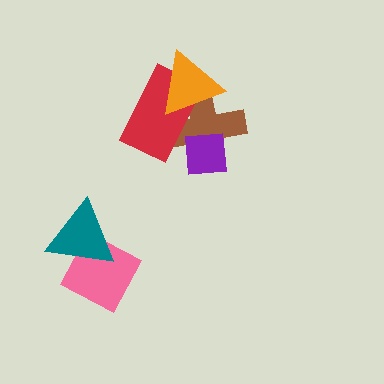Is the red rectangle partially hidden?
Yes, it is partially covered by another shape.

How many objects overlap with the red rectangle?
3 objects overlap with the red rectangle.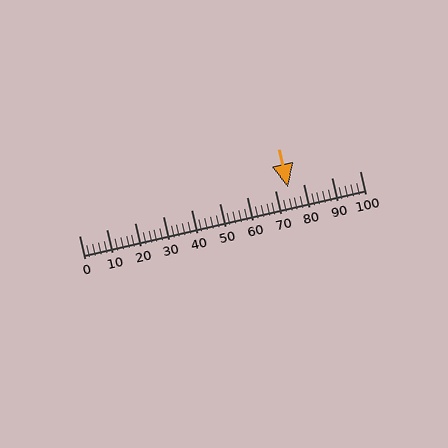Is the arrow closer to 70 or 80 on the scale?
The arrow is closer to 70.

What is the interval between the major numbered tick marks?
The major tick marks are spaced 10 units apart.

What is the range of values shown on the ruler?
The ruler shows values from 0 to 100.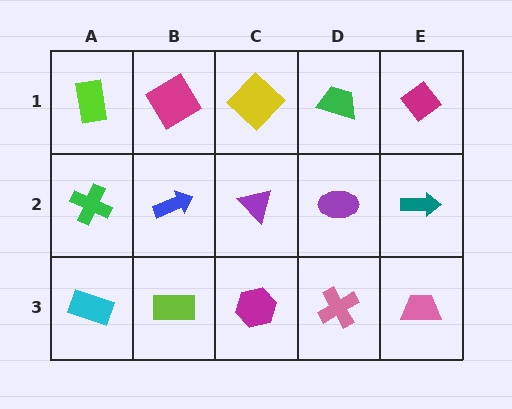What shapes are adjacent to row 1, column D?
A purple ellipse (row 2, column D), a yellow diamond (row 1, column C), a magenta diamond (row 1, column E).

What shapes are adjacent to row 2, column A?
A lime rectangle (row 1, column A), a cyan rectangle (row 3, column A), a blue arrow (row 2, column B).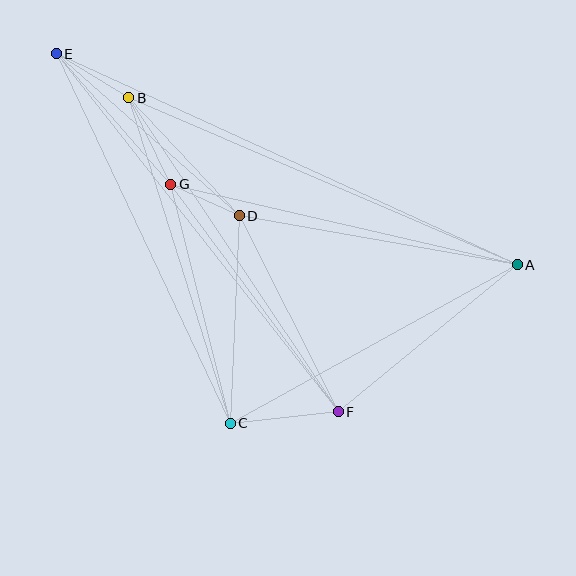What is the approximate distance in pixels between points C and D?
The distance between C and D is approximately 208 pixels.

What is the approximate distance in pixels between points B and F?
The distance between B and F is approximately 378 pixels.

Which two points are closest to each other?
Points D and G are closest to each other.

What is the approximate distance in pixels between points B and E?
The distance between B and E is approximately 85 pixels.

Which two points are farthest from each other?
Points A and E are farthest from each other.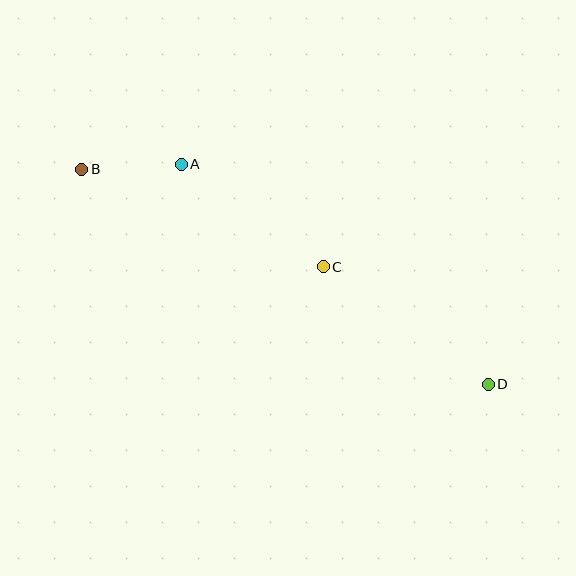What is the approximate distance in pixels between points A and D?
The distance between A and D is approximately 378 pixels.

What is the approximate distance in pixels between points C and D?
The distance between C and D is approximately 203 pixels.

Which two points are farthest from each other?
Points B and D are farthest from each other.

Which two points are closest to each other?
Points A and B are closest to each other.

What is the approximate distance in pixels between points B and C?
The distance between B and C is approximately 260 pixels.